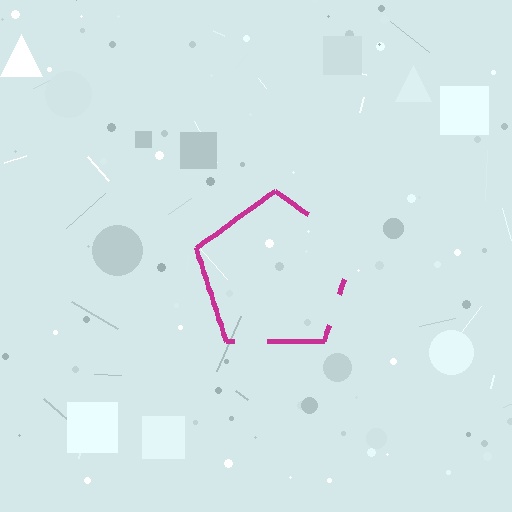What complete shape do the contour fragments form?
The contour fragments form a pentagon.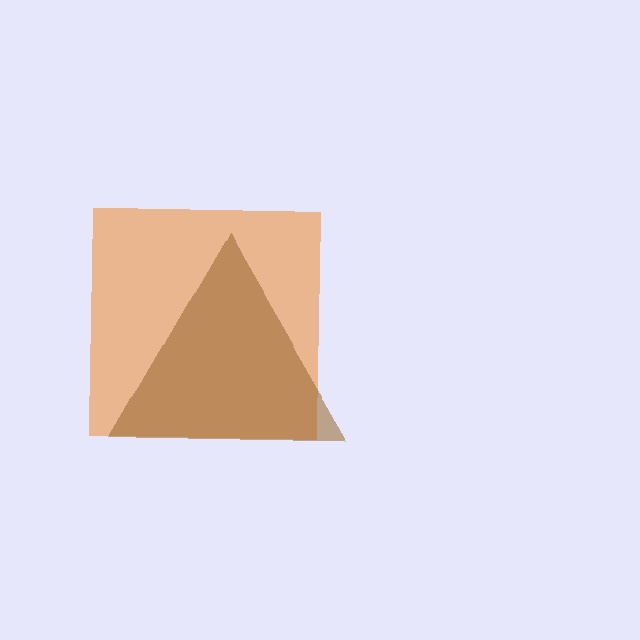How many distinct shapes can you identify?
There are 2 distinct shapes: an orange square, a brown triangle.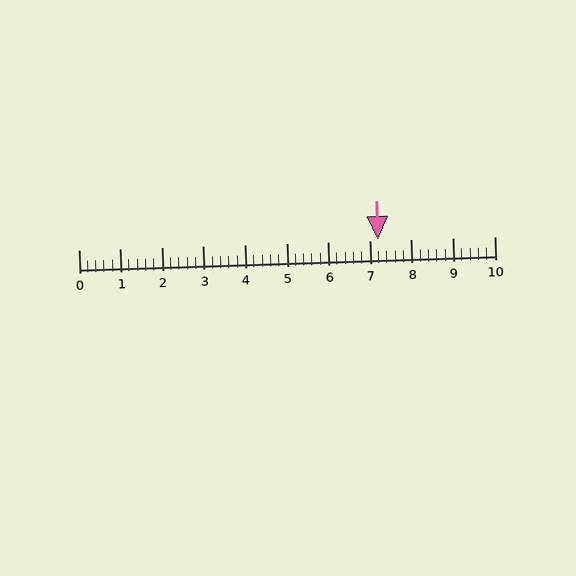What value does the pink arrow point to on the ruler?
The pink arrow points to approximately 7.2.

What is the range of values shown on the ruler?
The ruler shows values from 0 to 10.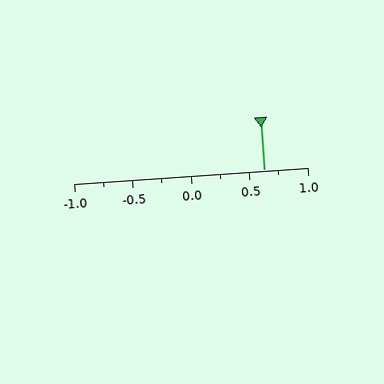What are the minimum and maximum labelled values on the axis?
The axis runs from -1.0 to 1.0.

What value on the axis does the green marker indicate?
The marker indicates approximately 0.62.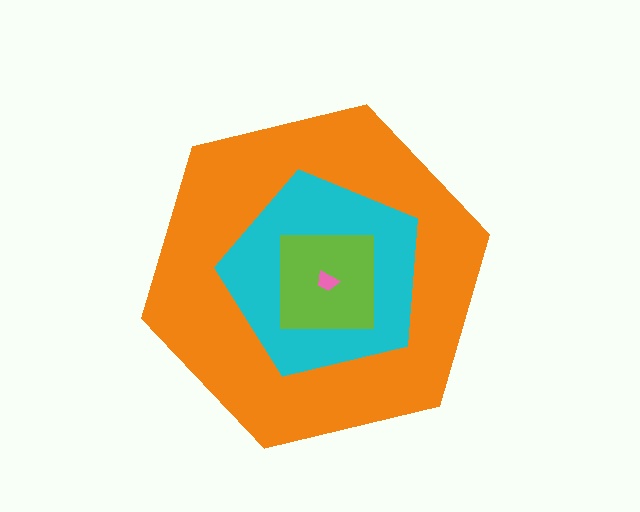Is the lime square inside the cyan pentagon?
Yes.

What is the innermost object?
The pink trapezoid.